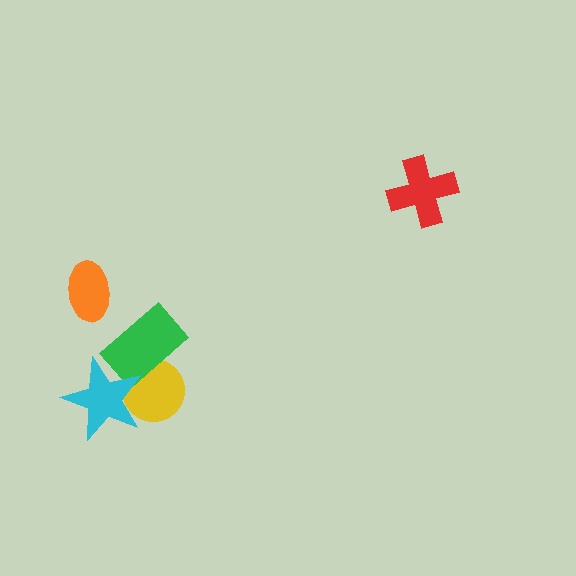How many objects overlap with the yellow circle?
2 objects overlap with the yellow circle.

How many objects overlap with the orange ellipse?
0 objects overlap with the orange ellipse.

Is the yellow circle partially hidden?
Yes, it is partially covered by another shape.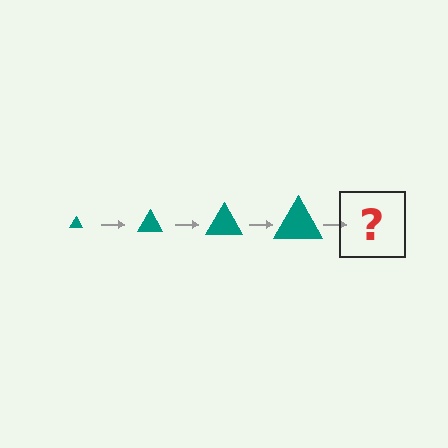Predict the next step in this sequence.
The next step is a teal triangle, larger than the previous one.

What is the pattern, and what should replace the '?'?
The pattern is that the triangle gets progressively larger each step. The '?' should be a teal triangle, larger than the previous one.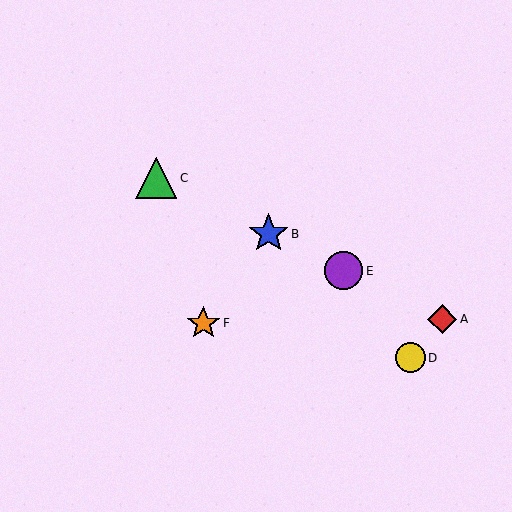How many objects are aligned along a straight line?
4 objects (A, B, C, E) are aligned along a straight line.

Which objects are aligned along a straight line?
Objects A, B, C, E are aligned along a straight line.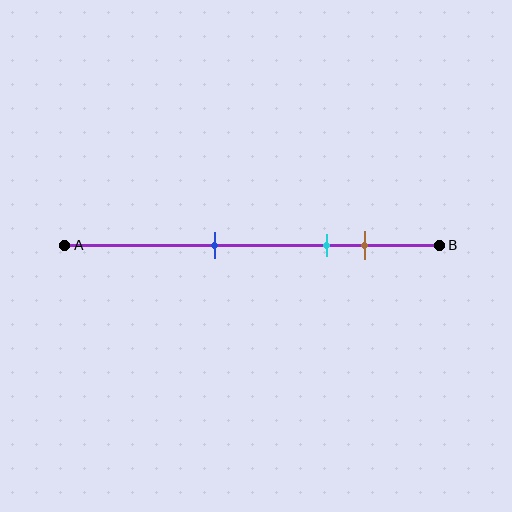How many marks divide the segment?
There are 3 marks dividing the segment.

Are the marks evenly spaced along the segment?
No, the marks are not evenly spaced.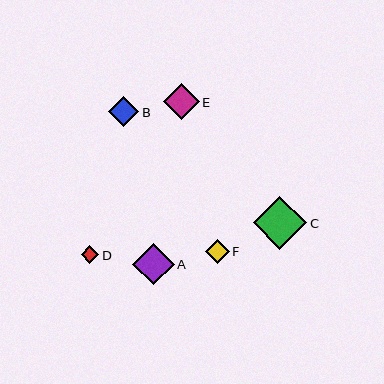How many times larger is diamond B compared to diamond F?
Diamond B is approximately 1.3 times the size of diamond F.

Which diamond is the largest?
Diamond C is the largest with a size of approximately 53 pixels.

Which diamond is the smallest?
Diamond D is the smallest with a size of approximately 17 pixels.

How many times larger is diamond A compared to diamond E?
Diamond A is approximately 1.1 times the size of diamond E.